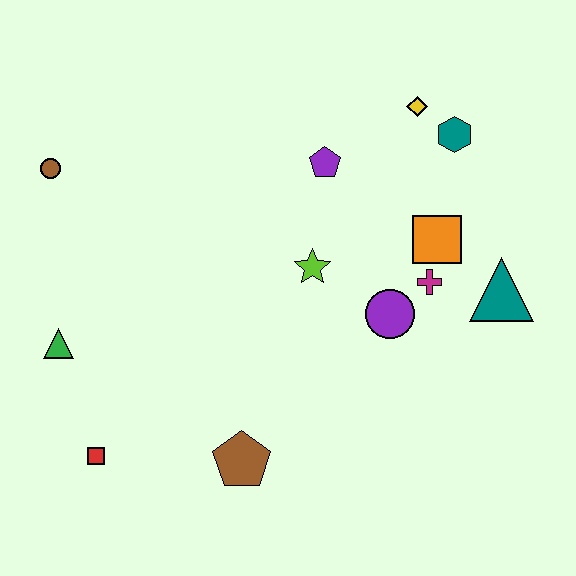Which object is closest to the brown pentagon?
The red square is closest to the brown pentagon.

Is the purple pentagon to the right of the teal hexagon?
No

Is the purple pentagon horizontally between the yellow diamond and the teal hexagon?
No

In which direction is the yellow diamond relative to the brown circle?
The yellow diamond is to the right of the brown circle.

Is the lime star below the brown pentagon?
No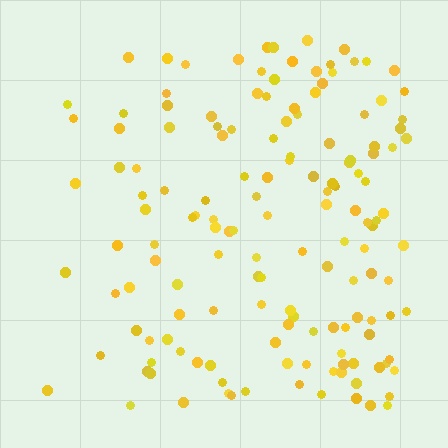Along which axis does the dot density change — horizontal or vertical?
Horizontal.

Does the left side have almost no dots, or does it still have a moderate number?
Still a moderate number, just noticeably fewer than the right.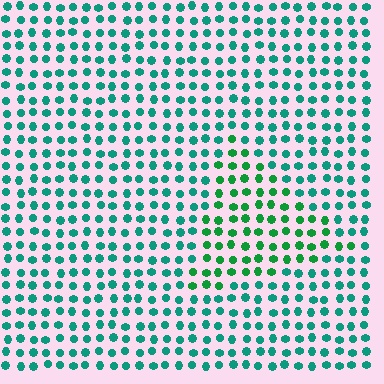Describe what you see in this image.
The image is filled with small teal elements in a uniform arrangement. A triangle-shaped region is visible where the elements are tinted to a slightly different hue, forming a subtle color boundary.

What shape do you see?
I see a triangle.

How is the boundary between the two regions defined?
The boundary is defined purely by a slight shift in hue (about 31 degrees). Spacing, size, and orientation are identical on both sides.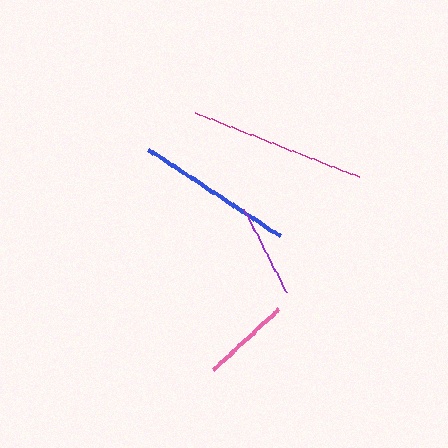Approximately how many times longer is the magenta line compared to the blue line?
The magenta line is approximately 1.1 times the length of the blue line.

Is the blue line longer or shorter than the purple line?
The blue line is longer than the purple line.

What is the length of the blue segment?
The blue segment is approximately 158 pixels long.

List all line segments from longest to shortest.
From longest to shortest: magenta, blue, purple, pink.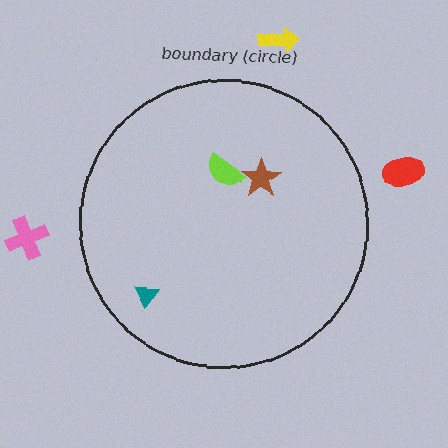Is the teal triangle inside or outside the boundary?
Inside.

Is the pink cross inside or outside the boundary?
Outside.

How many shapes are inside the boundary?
3 inside, 3 outside.